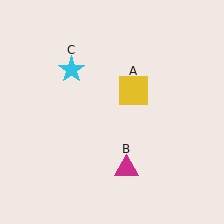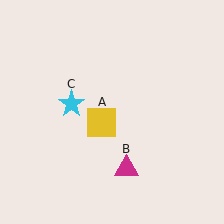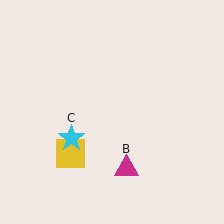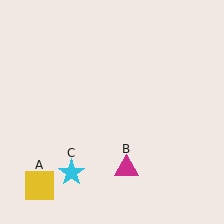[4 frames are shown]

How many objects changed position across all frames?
2 objects changed position: yellow square (object A), cyan star (object C).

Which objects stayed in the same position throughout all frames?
Magenta triangle (object B) remained stationary.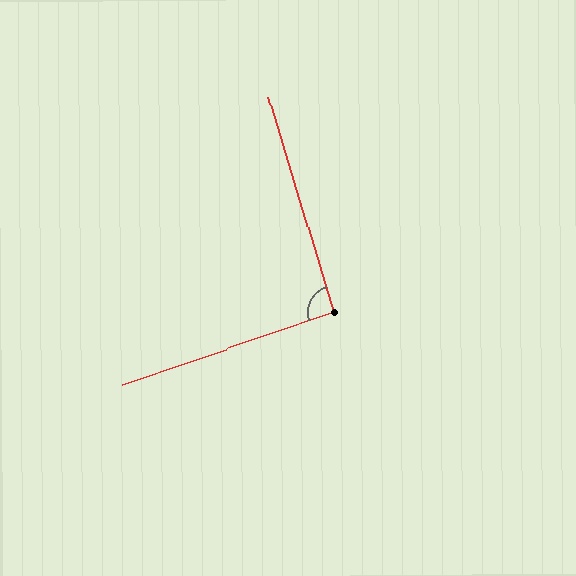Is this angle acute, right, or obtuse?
It is approximately a right angle.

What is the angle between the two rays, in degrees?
Approximately 92 degrees.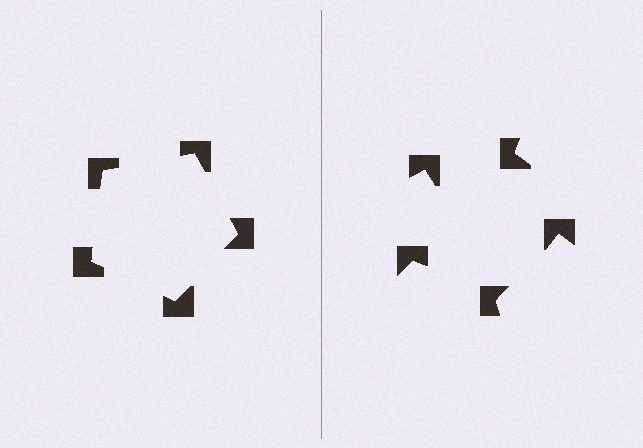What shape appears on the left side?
An illusory pentagon.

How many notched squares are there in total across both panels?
10 — 5 on each side.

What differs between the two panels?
The notched squares are positioned identically on both sides; only the wedge orientations differ. On the left they align to a pentagon; on the right they are misaligned.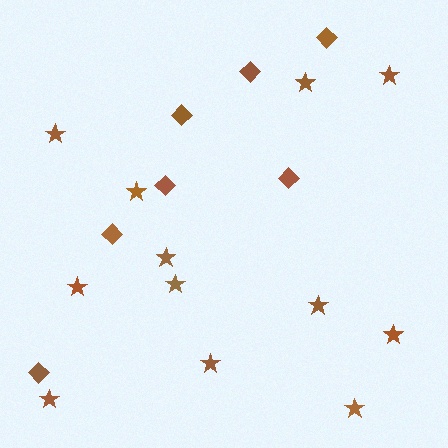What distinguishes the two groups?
There are 2 groups: one group of stars (12) and one group of diamonds (7).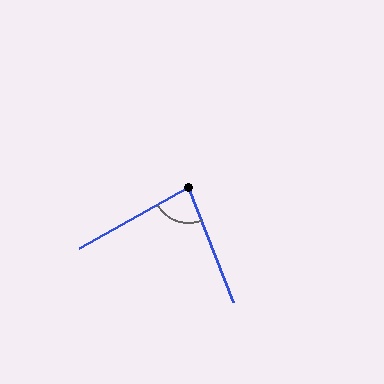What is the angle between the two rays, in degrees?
Approximately 82 degrees.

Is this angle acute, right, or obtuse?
It is acute.